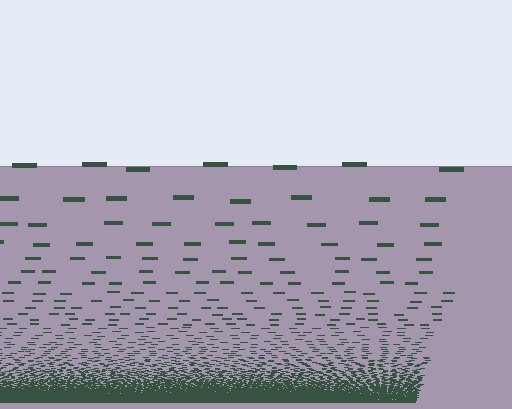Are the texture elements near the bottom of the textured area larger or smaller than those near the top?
Smaller. The gradient is inverted — elements near the bottom are smaller and denser.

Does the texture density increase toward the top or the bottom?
Density increases toward the bottom.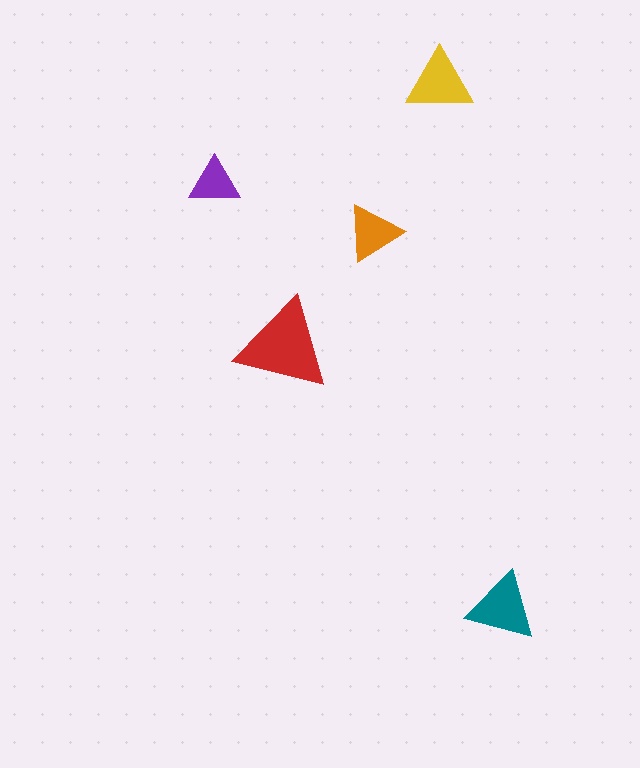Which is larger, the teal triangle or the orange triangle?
The teal one.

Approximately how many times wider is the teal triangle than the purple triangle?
About 1.5 times wider.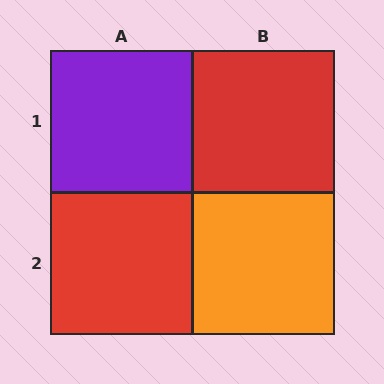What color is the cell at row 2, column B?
Orange.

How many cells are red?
2 cells are red.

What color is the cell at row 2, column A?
Red.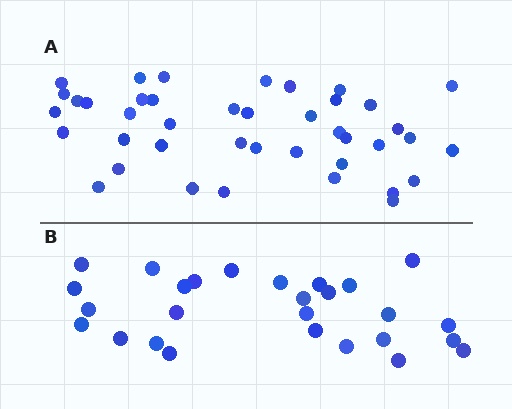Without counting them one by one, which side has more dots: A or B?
Region A (the top region) has more dots.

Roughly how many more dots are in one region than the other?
Region A has approximately 15 more dots than region B.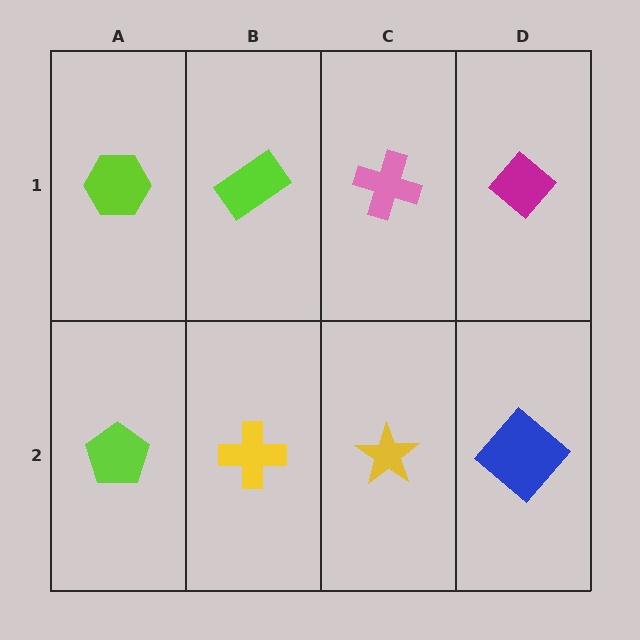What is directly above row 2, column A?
A lime hexagon.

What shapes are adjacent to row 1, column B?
A yellow cross (row 2, column B), a lime hexagon (row 1, column A), a pink cross (row 1, column C).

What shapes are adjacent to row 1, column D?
A blue diamond (row 2, column D), a pink cross (row 1, column C).